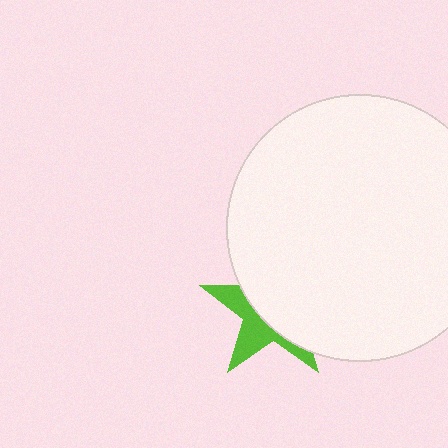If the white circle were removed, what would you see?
You would see the complete lime star.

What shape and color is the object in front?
The object in front is a white circle.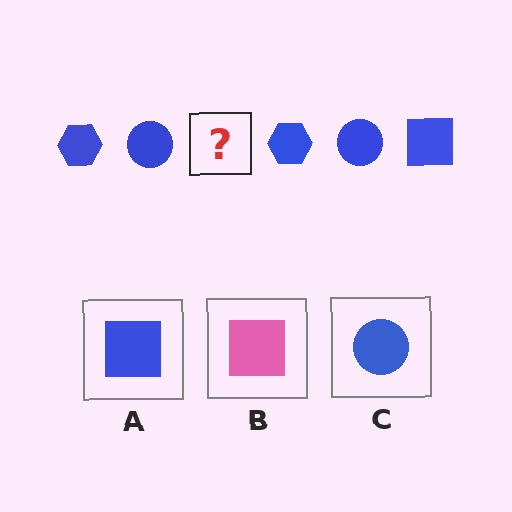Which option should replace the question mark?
Option A.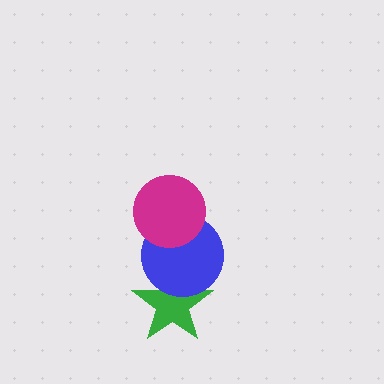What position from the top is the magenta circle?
The magenta circle is 1st from the top.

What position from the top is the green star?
The green star is 3rd from the top.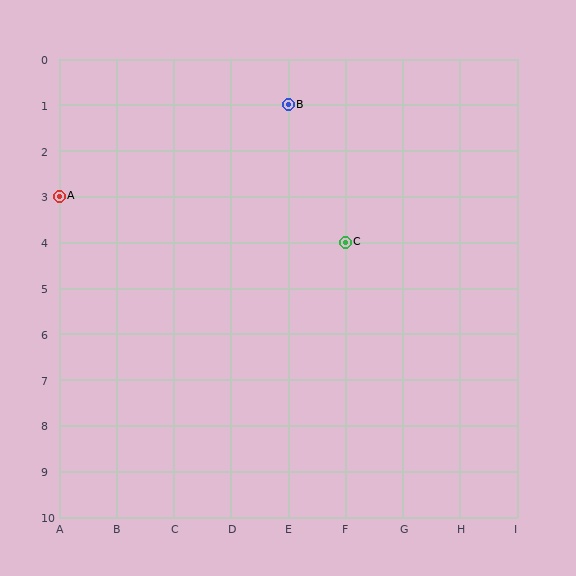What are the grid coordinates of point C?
Point C is at grid coordinates (F, 4).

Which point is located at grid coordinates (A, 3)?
Point A is at (A, 3).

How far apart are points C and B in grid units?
Points C and B are 1 column and 3 rows apart (about 3.2 grid units diagonally).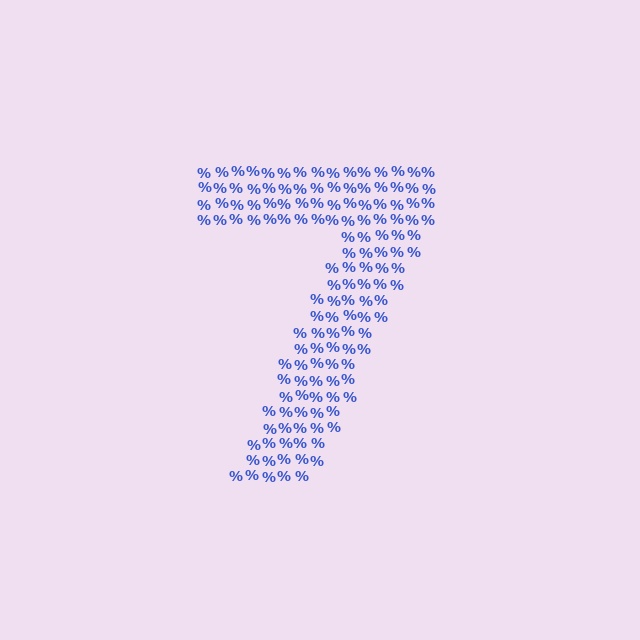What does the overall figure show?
The overall figure shows the digit 7.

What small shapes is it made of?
It is made of small percent signs.